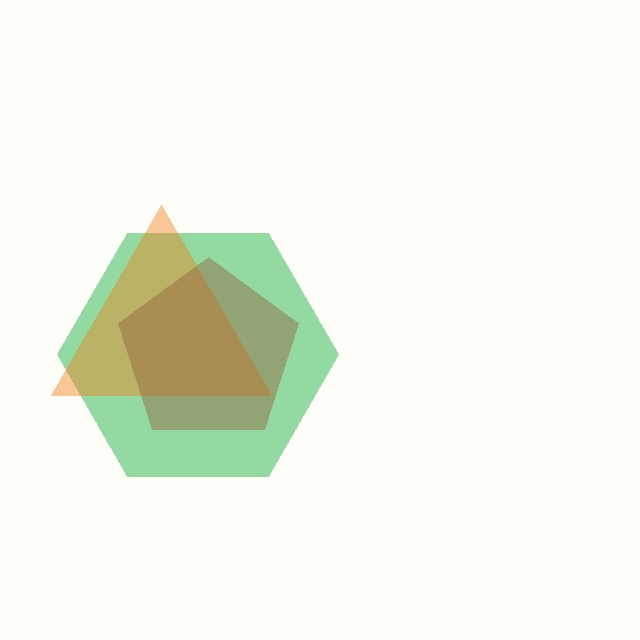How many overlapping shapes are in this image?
There are 3 overlapping shapes in the image.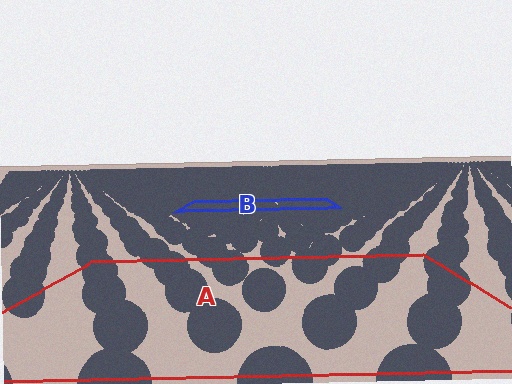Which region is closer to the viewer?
Region A is closer. The texture elements there are larger and more spread out.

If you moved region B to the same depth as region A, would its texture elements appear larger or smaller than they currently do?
They would appear larger. At a closer depth, the same texture elements are projected at a bigger on-screen size.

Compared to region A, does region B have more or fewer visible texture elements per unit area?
Region B has more texture elements per unit area — they are packed more densely because it is farther away.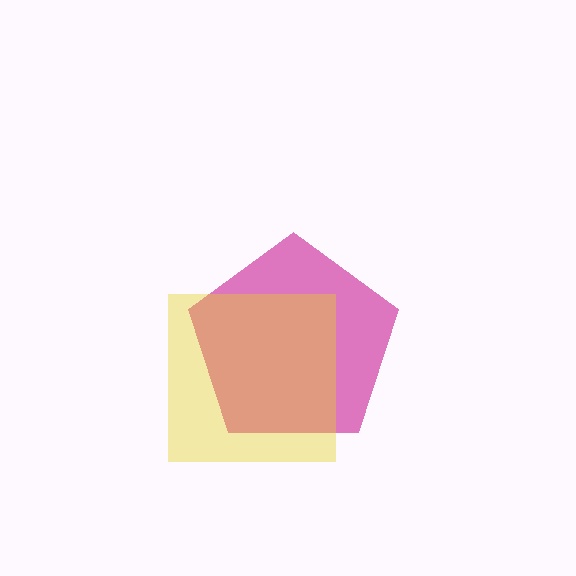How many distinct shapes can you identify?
There are 2 distinct shapes: a magenta pentagon, a yellow square.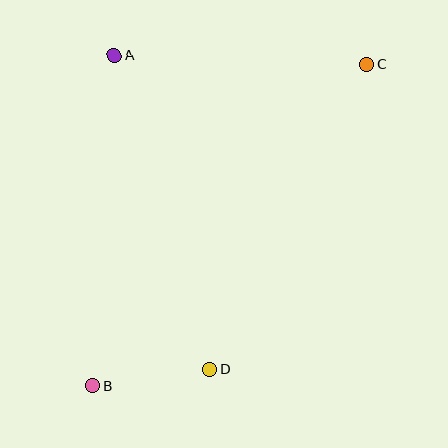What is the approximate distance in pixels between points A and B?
The distance between A and B is approximately 331 pixels.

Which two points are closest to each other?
Points B and D are closest to each other.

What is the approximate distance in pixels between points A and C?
The distance between A and C is approximately 252 pixels.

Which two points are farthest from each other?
Points B and C are farthest from each other.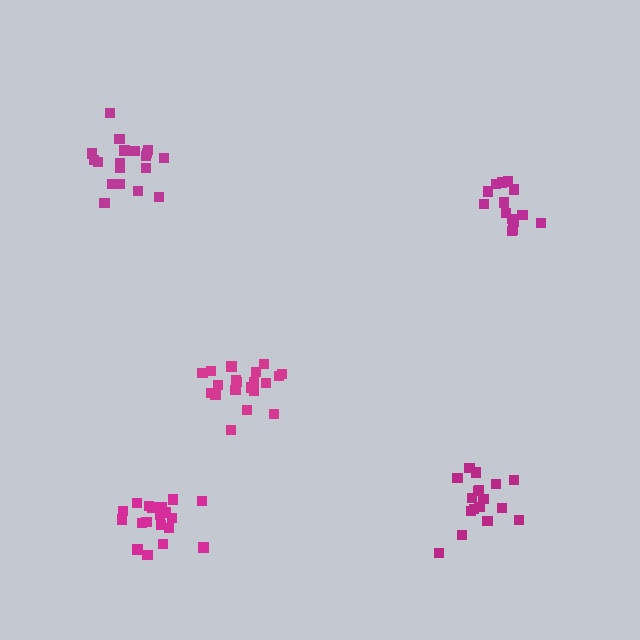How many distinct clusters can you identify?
There are 5 distinct clusters.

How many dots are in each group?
Group 1: 20 dots, Group 2: 20 dots, Group 3: 19 dots, Group 4: 14 dots, Group 5: 17 dots (90 total).